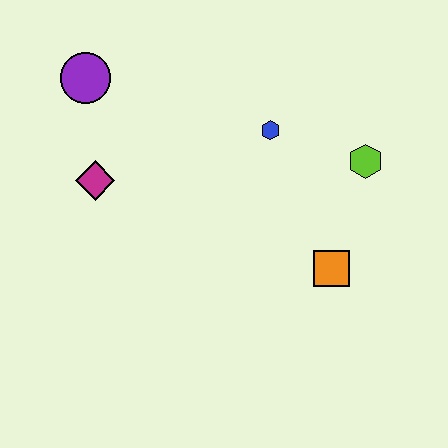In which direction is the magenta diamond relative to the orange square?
The magenta diamond is to the left of the orange square.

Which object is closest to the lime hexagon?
The blue hexagon is closest to the lime hexagon.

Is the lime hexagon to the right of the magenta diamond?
Yes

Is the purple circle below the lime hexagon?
No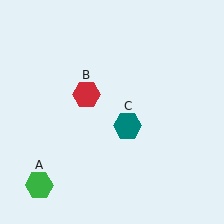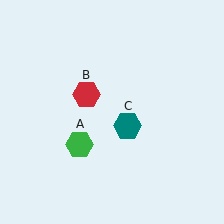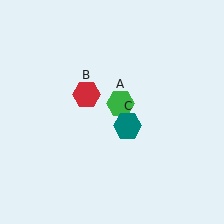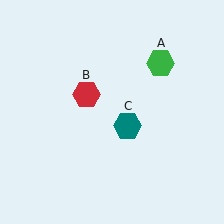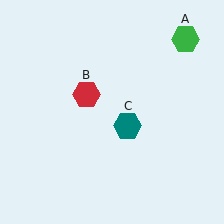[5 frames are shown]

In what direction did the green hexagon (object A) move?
The green hexagon (object A) moved up and to the right.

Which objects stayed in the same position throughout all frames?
Red hexagon (object B) and teal hexagon (object C) remained stationary.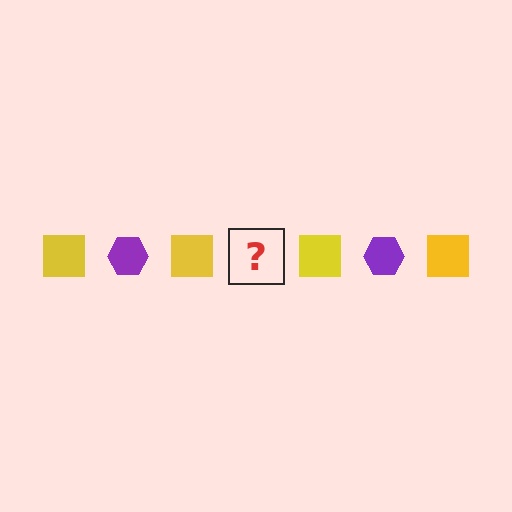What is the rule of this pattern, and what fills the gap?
The rule is that the pattern alternates between yellow square and purple hexagon. The gap should be filled with a purple hexagon.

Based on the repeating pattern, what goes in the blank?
The blank should be a purple hexagon.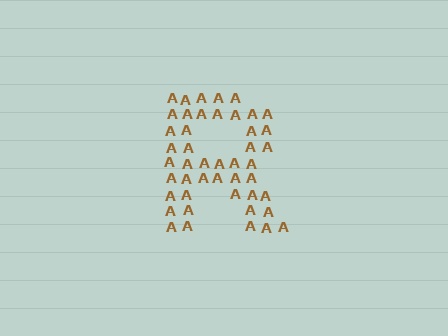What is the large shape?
The large shape is the letter R.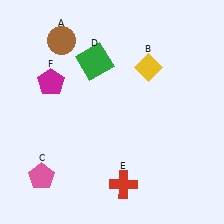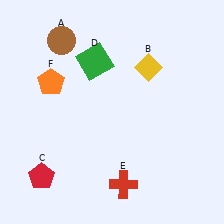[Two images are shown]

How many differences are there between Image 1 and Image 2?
There are 2 differences between the two images.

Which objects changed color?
C changed from pink to red. F changed from magenta to orange.